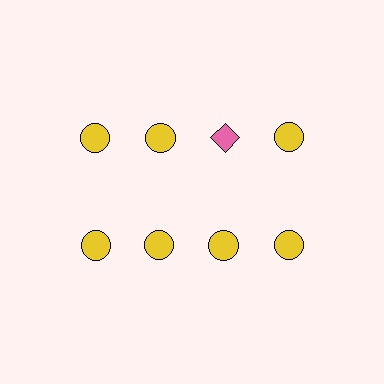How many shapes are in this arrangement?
There are 8 shapes arranged in a grid pattern.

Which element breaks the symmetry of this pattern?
The pink diamond in the top row, center column breaks the symmetry. All other shapes are yellow circles.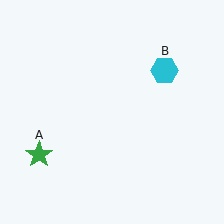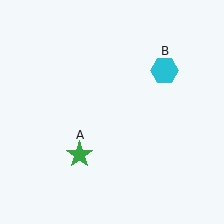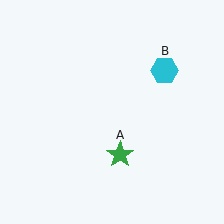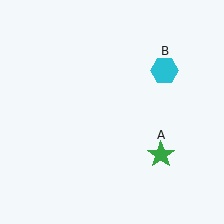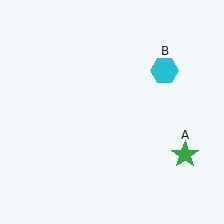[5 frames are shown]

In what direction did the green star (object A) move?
The green star (object A) moved right.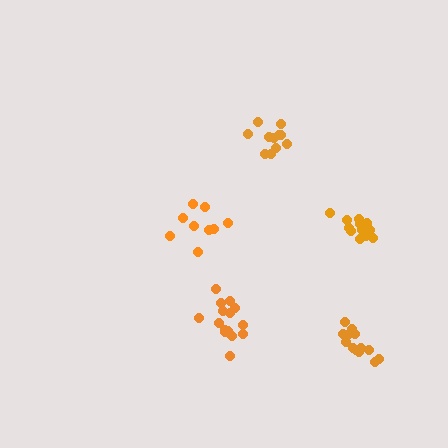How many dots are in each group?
Group 1: 11 dots, Group 2: 14 dots, Group 3: 9 dots, Group 4: 15 dots, Group 5: 13 dots (62 total).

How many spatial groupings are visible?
There are 5 spatial groupings.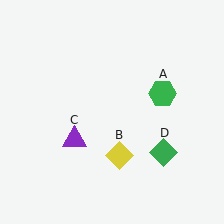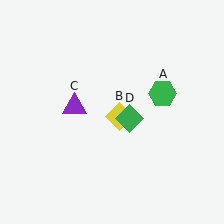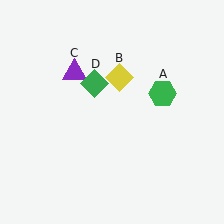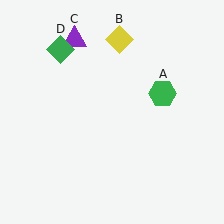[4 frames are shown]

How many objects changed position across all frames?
3 objects changed position: yellow diamond (object B), purple triangle (object C), green diamond (object D).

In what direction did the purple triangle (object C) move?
The purple triangle (object C) moved up.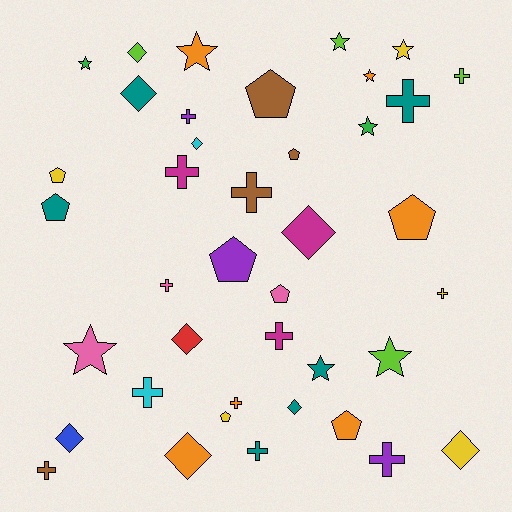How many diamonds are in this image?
There are 9 diamonds.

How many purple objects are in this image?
There are 3 purple objects.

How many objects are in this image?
There are 40 objects.